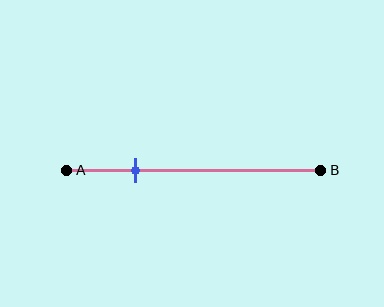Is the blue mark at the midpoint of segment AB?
No, the mark is at about 25% from A, not at the 50% midpoint.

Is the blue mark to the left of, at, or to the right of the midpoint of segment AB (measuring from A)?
The blue mark is to the left of the midpoint of segment AB.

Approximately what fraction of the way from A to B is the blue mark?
The blue mark is approximately 25% of the way from A to B.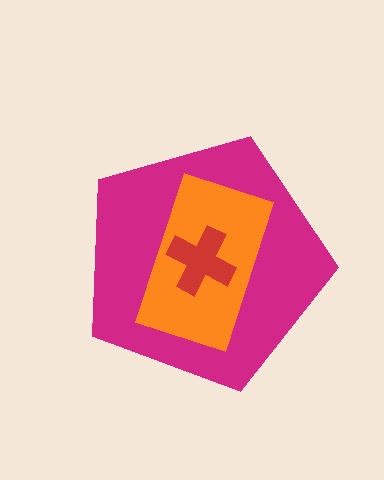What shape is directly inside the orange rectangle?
The red cross.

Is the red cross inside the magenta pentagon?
Yes.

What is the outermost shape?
The magenta pentagon.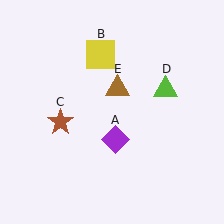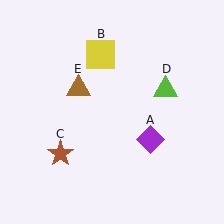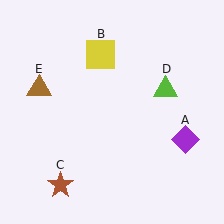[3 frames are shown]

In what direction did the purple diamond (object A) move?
The purple diamond (object A) moved right.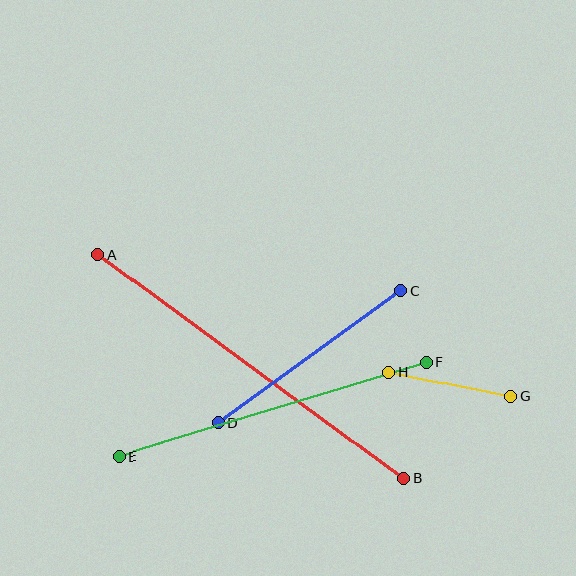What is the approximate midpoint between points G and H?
The midpoint is at approximately (450, 384) pixels.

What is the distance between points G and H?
The distance is approximately 124 pixels.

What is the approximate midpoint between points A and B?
The midpoint is at approximately (250, 366) pixels.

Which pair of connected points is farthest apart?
Points A and B are farthest apart.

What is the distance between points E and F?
The distance is approximately 322 pixels.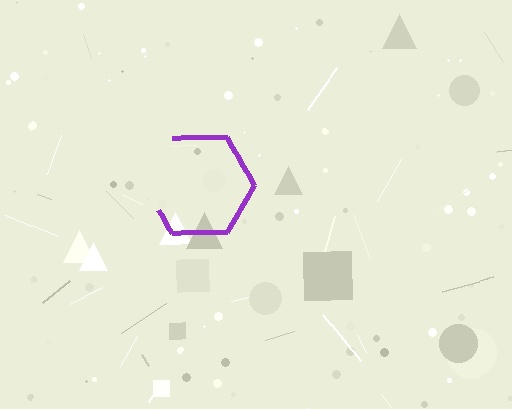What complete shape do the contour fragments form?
The contour fragments form a hexagon.